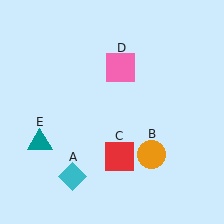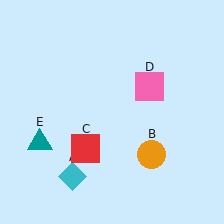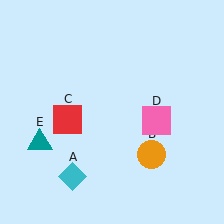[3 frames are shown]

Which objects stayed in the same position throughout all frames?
Cyan diamond (object A) and orange circle (object B) and teal triangle (object E) remained stationary.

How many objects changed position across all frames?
2 objects changed position: red square (object C), pink square (object D).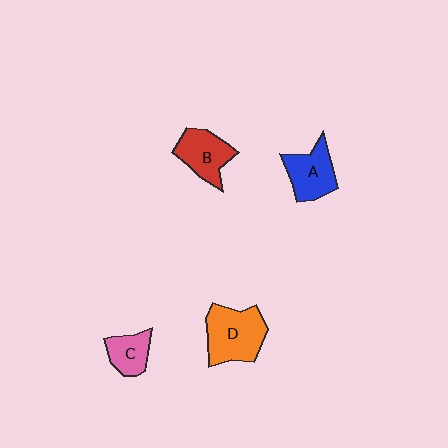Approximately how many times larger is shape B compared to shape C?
Approximately 1.4 times.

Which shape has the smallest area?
Shape C (pink).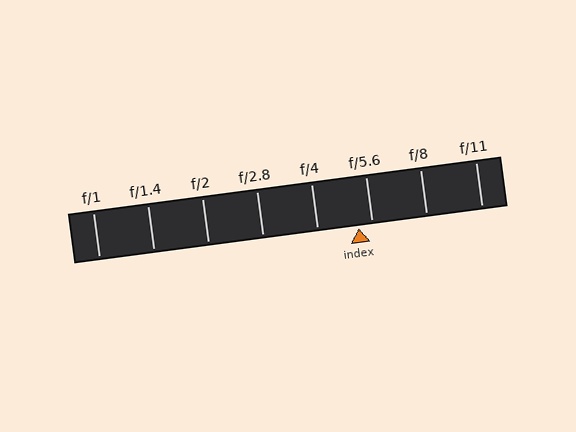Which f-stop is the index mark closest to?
The index mark is closest to f/5.6.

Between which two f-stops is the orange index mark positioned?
The index mark is between f/4 and f/5.6.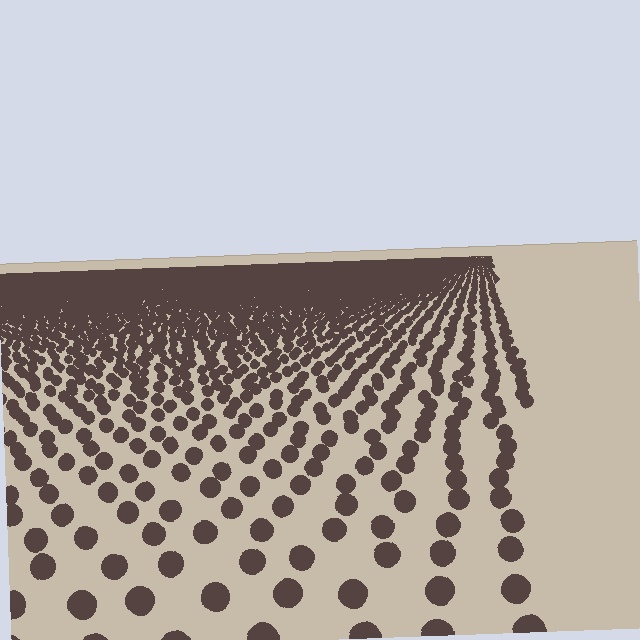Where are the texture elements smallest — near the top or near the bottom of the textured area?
Near the top.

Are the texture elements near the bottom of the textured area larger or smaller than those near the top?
Larger. Near the bottom, elements are closer to the viewer and appear at a bigger on-screen size.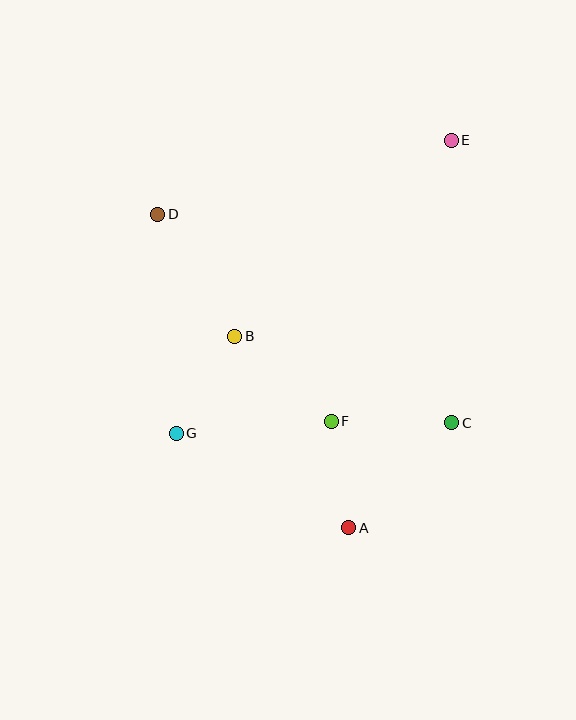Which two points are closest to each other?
Points A and F are closest to each other.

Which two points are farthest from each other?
Points E and G are farthest from each other.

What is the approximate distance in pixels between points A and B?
The distance between A and B is approximately 223 pixels.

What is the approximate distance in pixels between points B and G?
The distance between B and G is approximately 113 pixels.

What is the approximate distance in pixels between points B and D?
The distance between B and D is approximately 144 pixels.